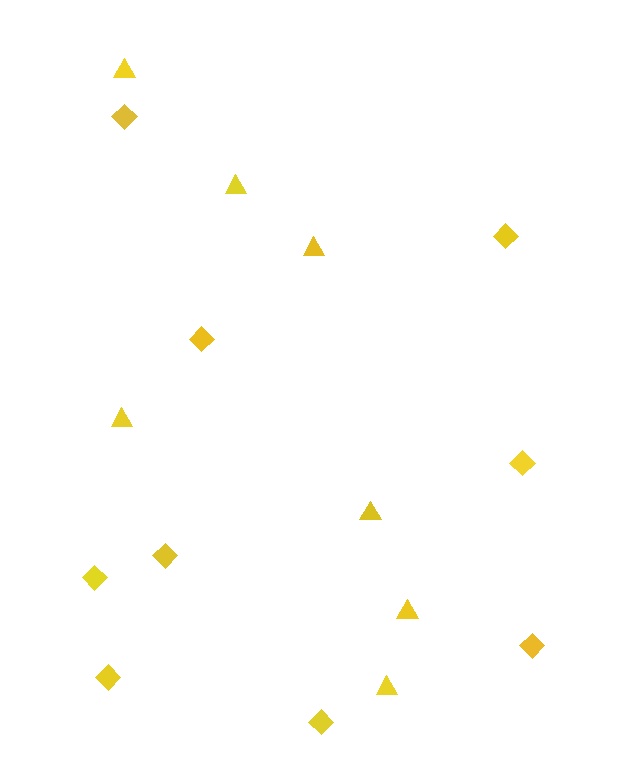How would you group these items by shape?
There are 2 groups: one group of triangles (7) and one group of diamonds (9).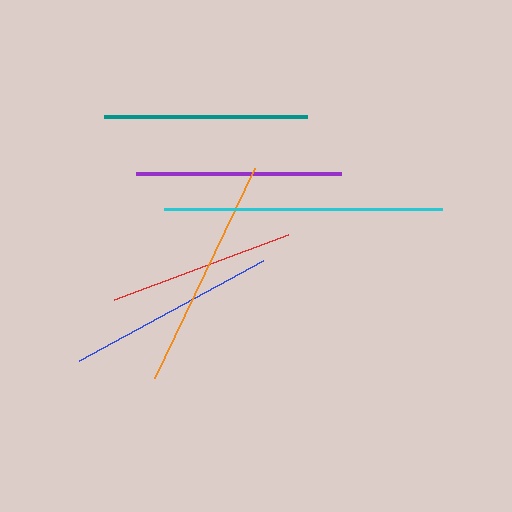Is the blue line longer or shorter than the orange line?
The orange line is longer than the blue line.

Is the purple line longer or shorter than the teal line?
The purple line is longer than the teal line.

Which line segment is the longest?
The cyan line is the longest at approximately 278 pixels.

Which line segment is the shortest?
The red line is the shortest at approximately 186 pixels.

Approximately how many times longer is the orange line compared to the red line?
The orange line is approximately 1.3 times the length of the red line.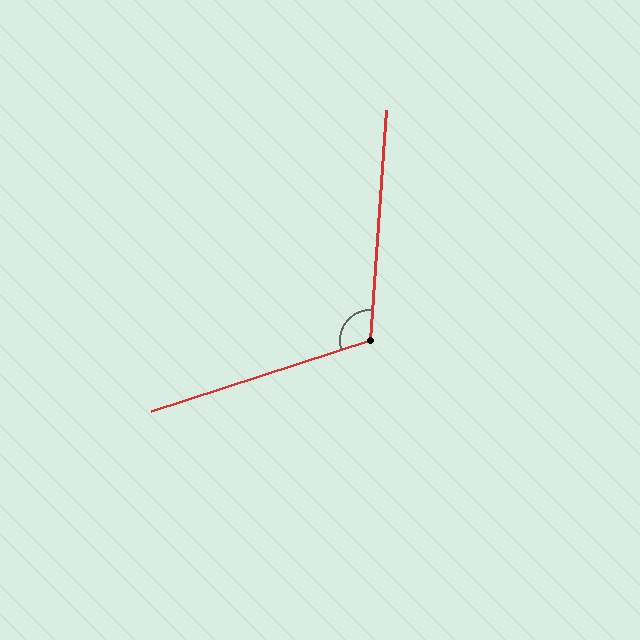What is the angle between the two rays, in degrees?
Approximately 112 degrees.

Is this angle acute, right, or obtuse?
It is obtuse.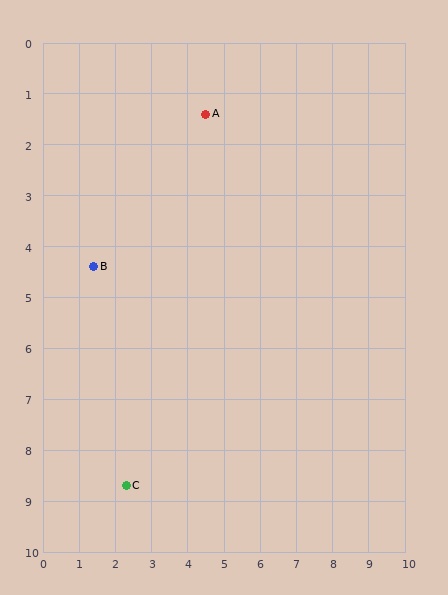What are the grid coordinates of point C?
Point C is at approximately (2.3, 8.7).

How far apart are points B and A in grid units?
Points B and A are about 4.3 grid units apart.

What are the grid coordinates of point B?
Point B is at approximately (1.4, 4.4).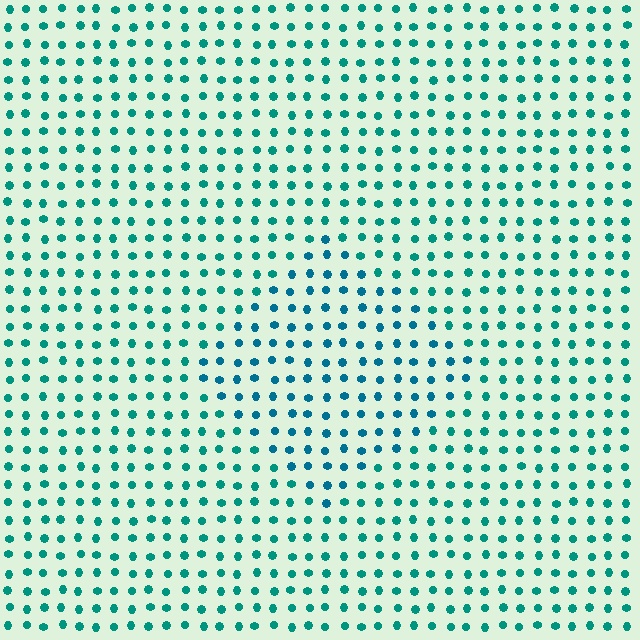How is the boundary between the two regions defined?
The boundary is defined purely by a slight shift in hue (about 23 degrees). Spacing, size, and orientation are identical on both sides.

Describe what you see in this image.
The image is filled with small teal elements in a uniform arrangement. A diamond-shaped region is visible where the elements are tinted to a slightly different hue, forming a subtle color boundary.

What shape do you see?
I see a diamond.